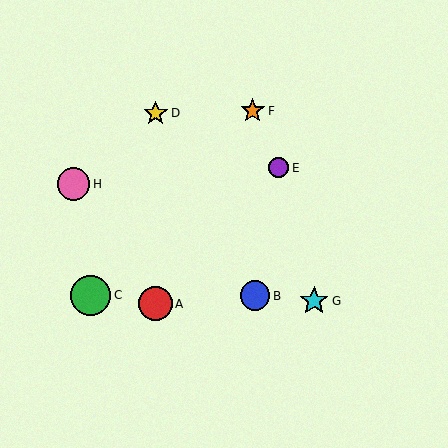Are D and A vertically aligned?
Yes, both are at x≈156.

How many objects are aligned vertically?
2 objects (A, D) are aligned vertically.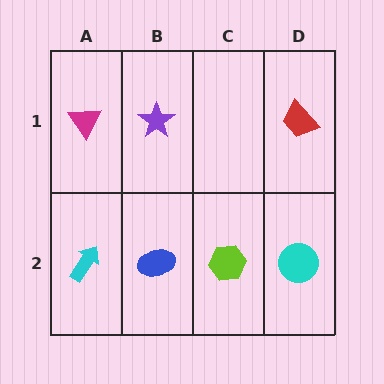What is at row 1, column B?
A purple star.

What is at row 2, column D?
A cyan circle.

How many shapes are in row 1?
3 shapes.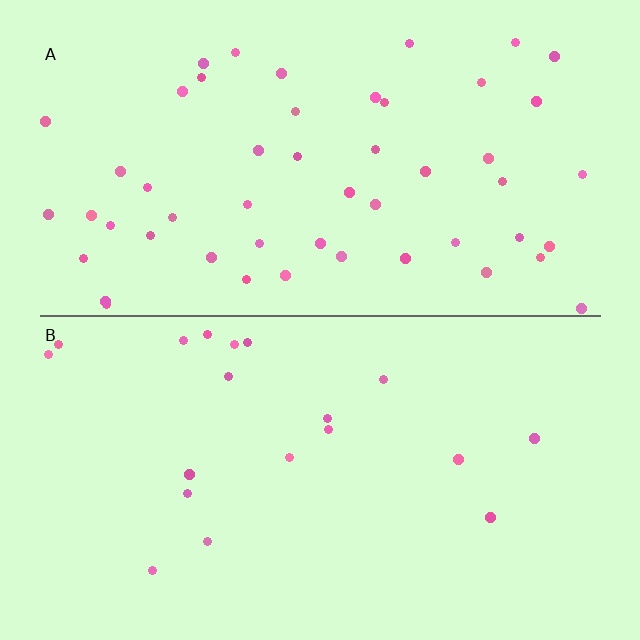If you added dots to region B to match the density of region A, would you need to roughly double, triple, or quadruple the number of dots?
Approximately triple.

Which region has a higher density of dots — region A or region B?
A (the top).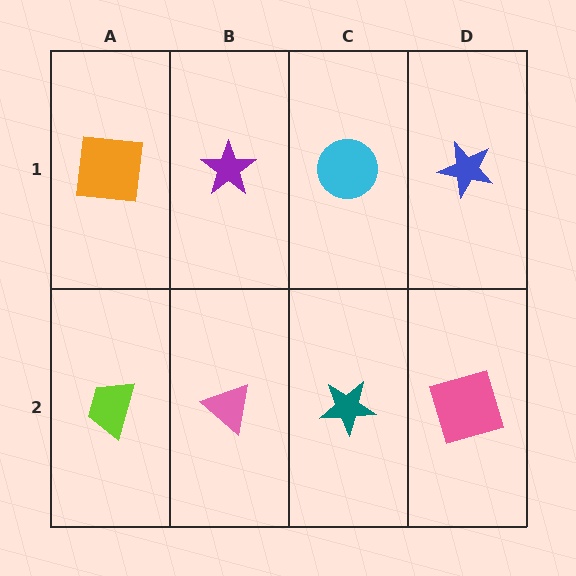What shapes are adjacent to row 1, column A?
A lime trapezoid (row 2, column A), a purple star (row 1, column B).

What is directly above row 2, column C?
A cyan circle.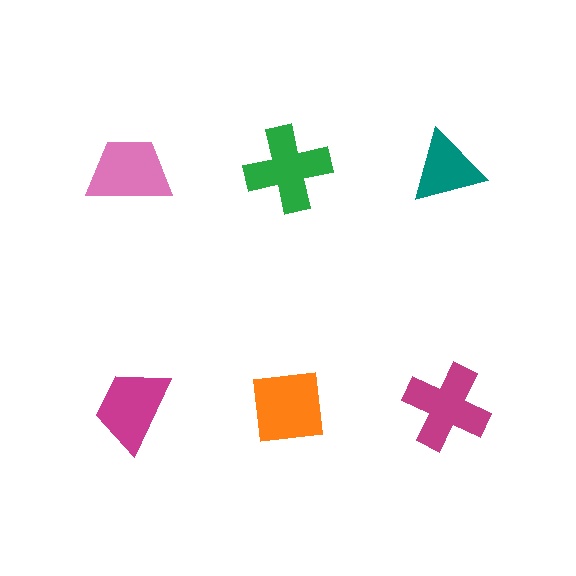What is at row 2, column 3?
A magenta cross.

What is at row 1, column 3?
A teal triangle.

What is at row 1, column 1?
A pink trapezoid.